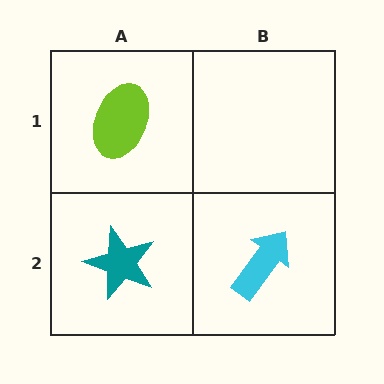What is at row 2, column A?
A teal star.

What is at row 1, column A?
A lime ellipse.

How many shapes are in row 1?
1 shape.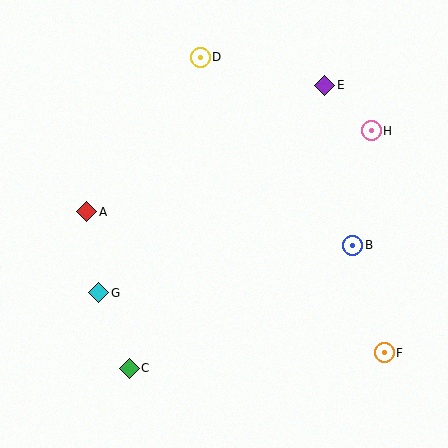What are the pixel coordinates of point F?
Point F is at (384, 353).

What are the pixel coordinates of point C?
Point C is at (129, 368).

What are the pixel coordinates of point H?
Point H is at (371, 131).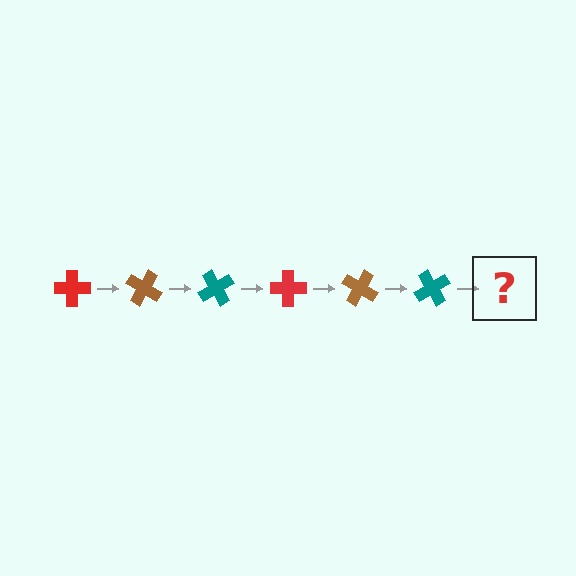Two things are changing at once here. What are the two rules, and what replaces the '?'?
The two rules are that it rotates 30 degrees each step and the color cycles through red, brown, and teal. The '?' should be a red cross, rotated 180 degrees from the start.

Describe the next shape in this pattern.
It should be a red cross, rotated 180 degrees from the start.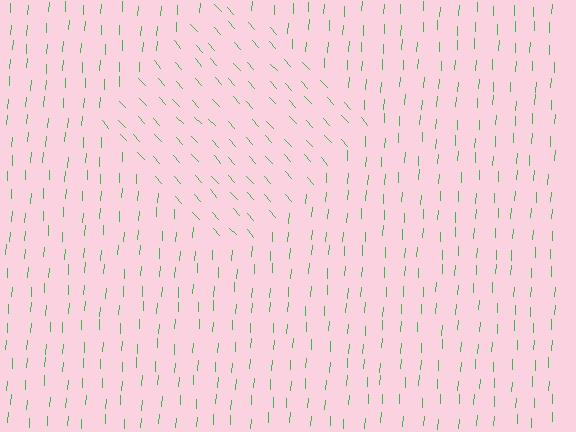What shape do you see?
I see a diamond.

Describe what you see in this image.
The image is filled with small green line segments. A diamond region in the image has lines oriented differently from the surrounding lines, creating a visible texture boundary.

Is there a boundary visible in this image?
Yes, there is a texture boundary formed by a change in line orientation.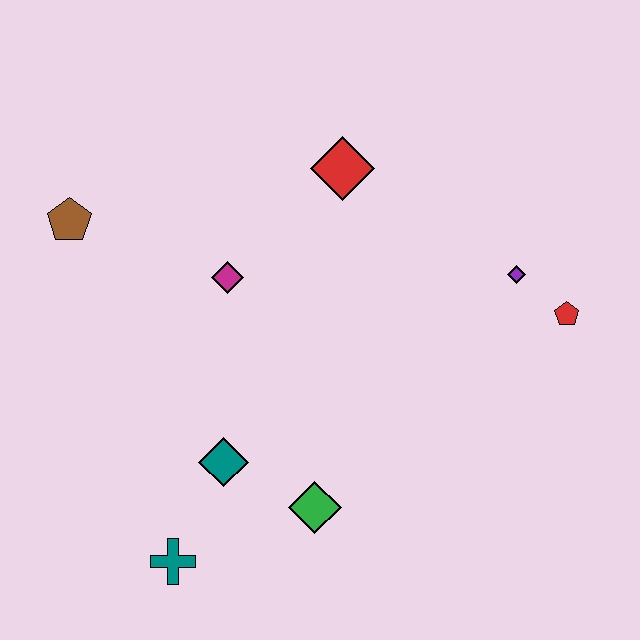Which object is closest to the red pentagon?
The purple diamond is closest to the red pentagon.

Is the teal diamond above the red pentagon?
No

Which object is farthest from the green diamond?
The brown pentagon is farthest from the green diamond.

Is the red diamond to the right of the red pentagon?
No